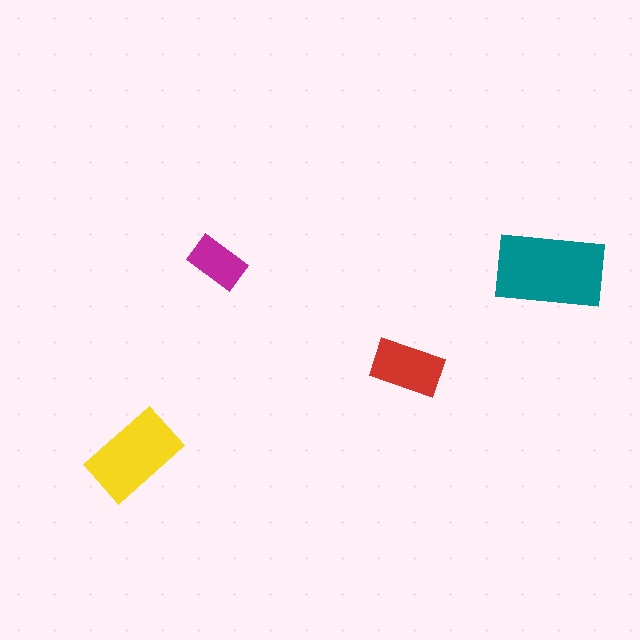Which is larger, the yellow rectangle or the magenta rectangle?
The yellow one.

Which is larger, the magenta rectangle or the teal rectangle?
The teal one.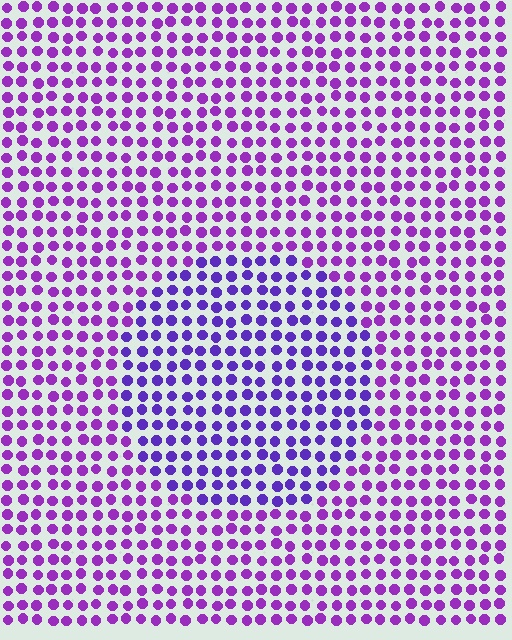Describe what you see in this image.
The image is filled with small purple elements in a uniform arrangement. A circle-shaped region is visible where the elements are tinted to a slightly different hue, forming a subtle color boundary.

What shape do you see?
I see a circle.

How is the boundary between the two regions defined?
The boundary is defined purely by a slight shift in hue (about 26 degrees). Spacing, size, and orientation are identical on both sides.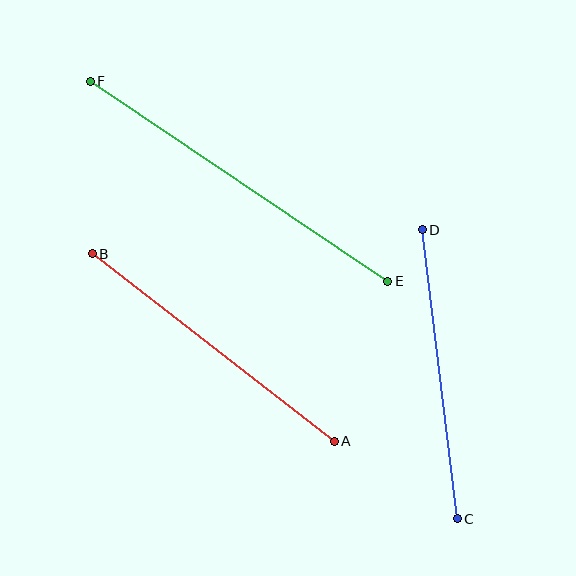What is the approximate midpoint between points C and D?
The midpoint is at approximately (440, 374) pixels.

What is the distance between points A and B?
The distance is approximately 306 pixels.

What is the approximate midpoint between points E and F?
The midpoint is at approximately (239, 181) pixels.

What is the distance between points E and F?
The distance is approximately 359 pixels.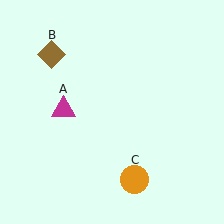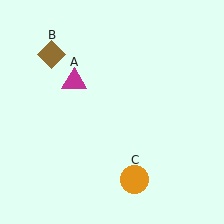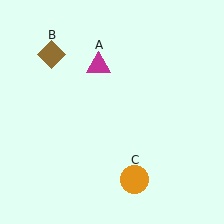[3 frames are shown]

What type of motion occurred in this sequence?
The magenta triangle (object A) rotated clockwise around the center of the scene.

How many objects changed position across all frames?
1 object changed position: magenta triangle (object A).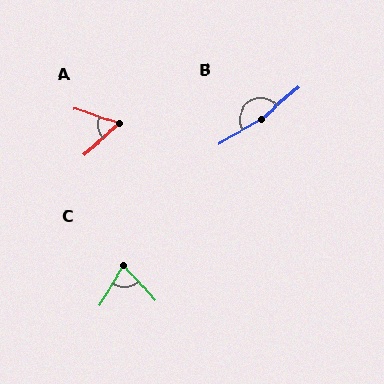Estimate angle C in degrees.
Approximately 73 degrees.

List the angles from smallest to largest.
A (59°), C (73°), B (170°).